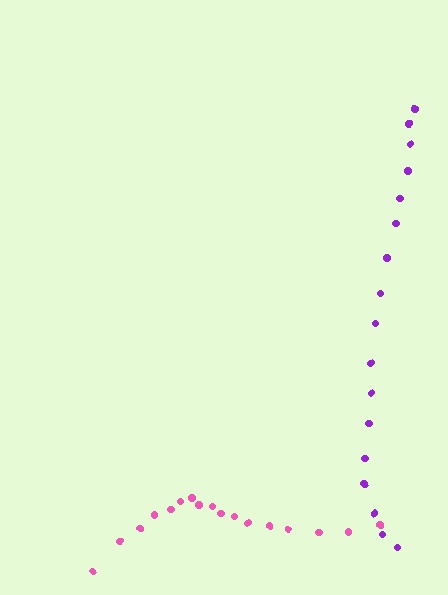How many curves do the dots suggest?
There are 2 distinct paths.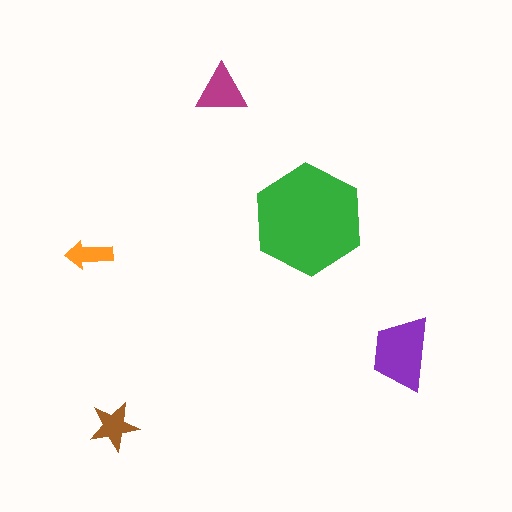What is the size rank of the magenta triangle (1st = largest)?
3rd.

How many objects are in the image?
There are 5 objects in the image.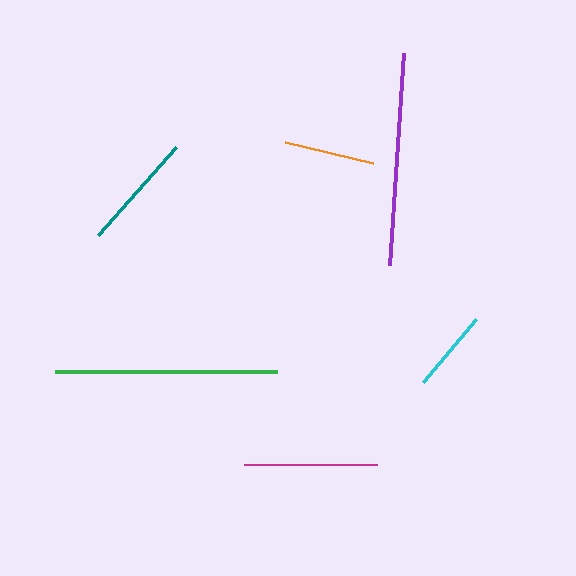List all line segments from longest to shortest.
From longest to shortest: green, purple, magenta, teal, orange, cyan.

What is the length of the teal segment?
The teal segment is approximately 118 pixels long.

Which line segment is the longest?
The green line is the longest at approximately 222 pixels.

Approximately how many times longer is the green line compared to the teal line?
The green line is approximately 1.9 times the length of the teal line.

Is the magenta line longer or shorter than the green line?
The green line is longer than the magenta line.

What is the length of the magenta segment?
The magenta segment is approximately 133 pixels long.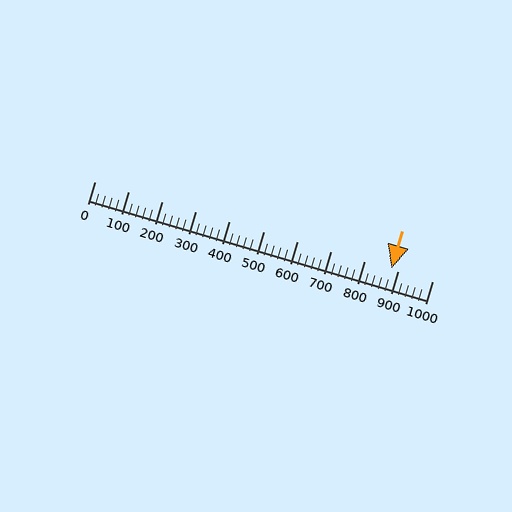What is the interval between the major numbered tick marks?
The major tick marks are spaced 100 units apart.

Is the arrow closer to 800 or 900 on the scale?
The arrow is closer to 900.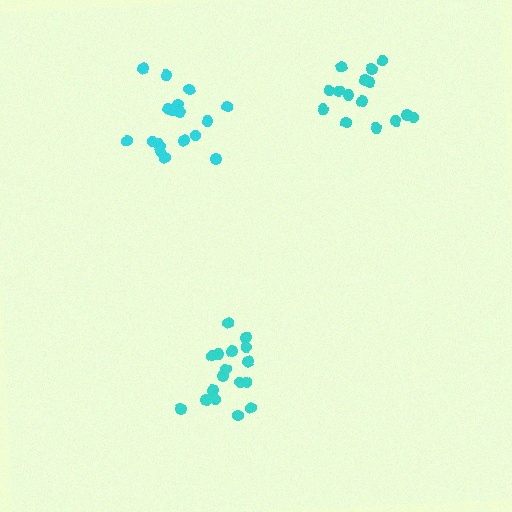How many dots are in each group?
Group 1: 18 dots, Group 2: 17 dots, Group 3: 15 dots (50 total).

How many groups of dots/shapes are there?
There are 3 groups.